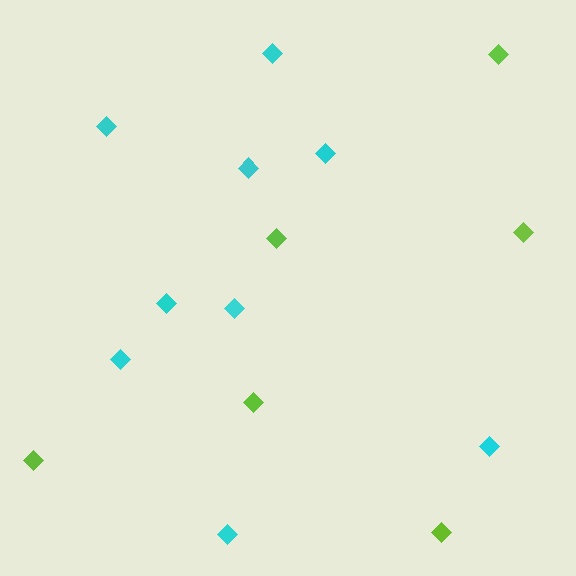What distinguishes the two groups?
There are 2 groups: one group of lime diamonds (6) and one group of cyan diamonds (9).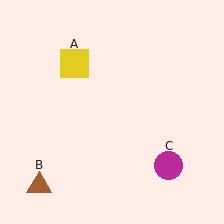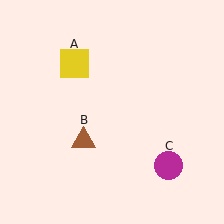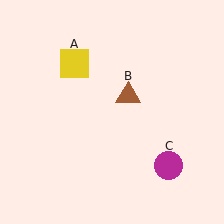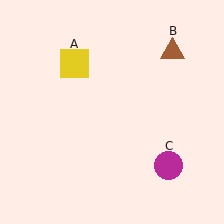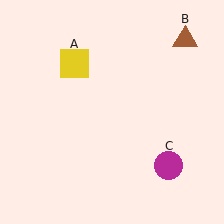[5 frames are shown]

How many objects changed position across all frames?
1 object changed position: brown triangle (object B).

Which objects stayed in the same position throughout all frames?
Yellow square (object A) and magenta circle (object C) remained stationary.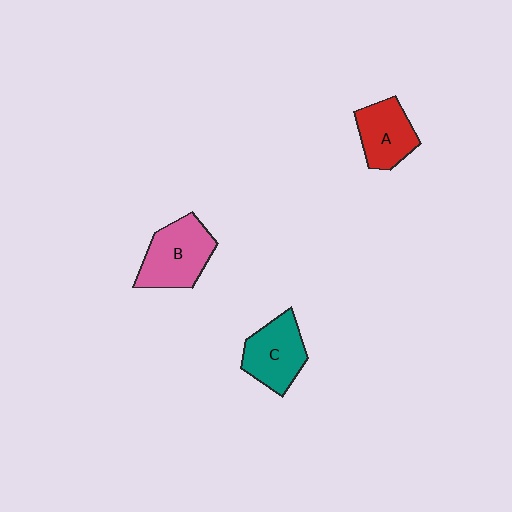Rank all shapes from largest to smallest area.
From largest to smallest: B (pink), C (teal), A (red).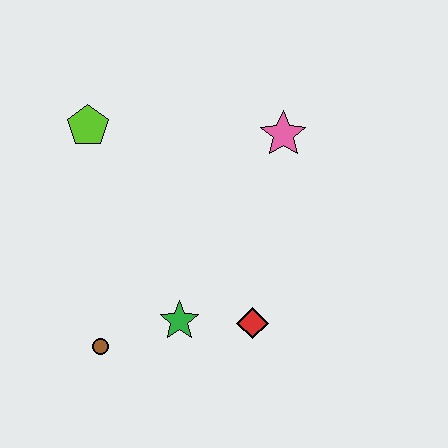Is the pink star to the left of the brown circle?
No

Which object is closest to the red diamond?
The green star is closest to the red diamond.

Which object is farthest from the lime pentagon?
The red diamond is farthest from the lime pentagon.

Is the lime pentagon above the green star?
Yes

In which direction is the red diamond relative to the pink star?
The red diamond is below the pink star.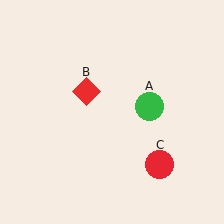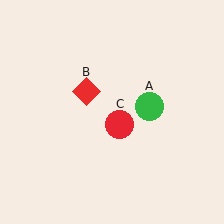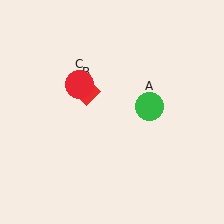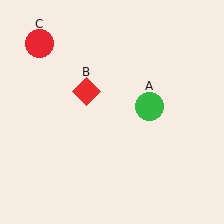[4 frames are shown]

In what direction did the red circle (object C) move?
The red circle (object C) moved up and to the left.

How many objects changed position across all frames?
1 object changed position: red circle (object C).